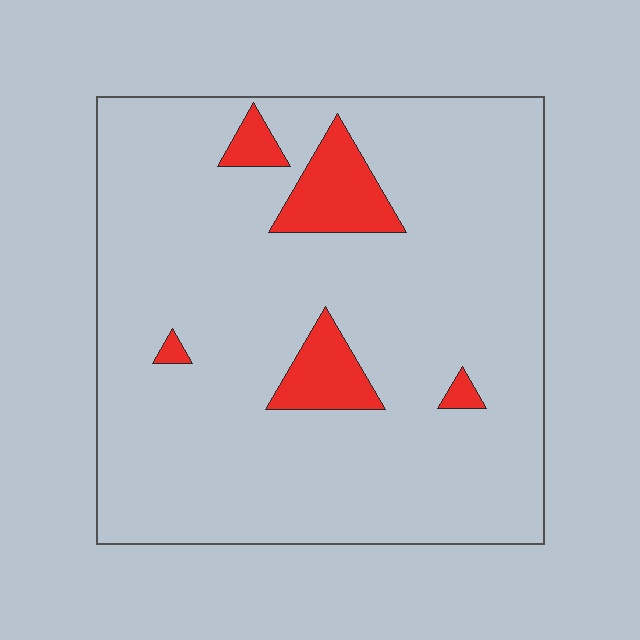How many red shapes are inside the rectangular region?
5.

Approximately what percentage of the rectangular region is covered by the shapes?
Approximately 10%.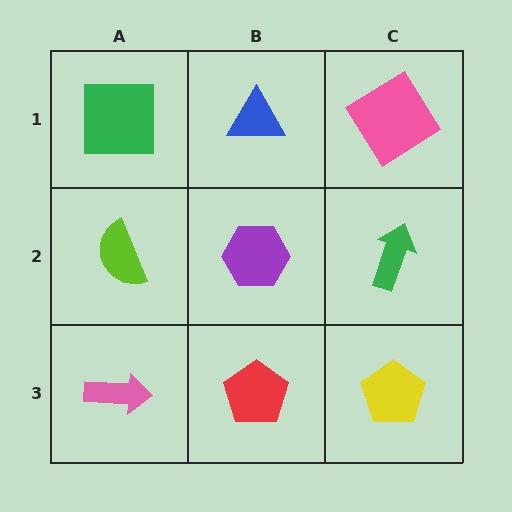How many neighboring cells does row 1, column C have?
2.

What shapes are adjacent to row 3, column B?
A purple hexagon (row 2, column B), a pink arrow (row 3, column A), a yellow pentagon (row 3, column C).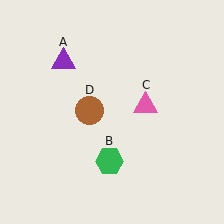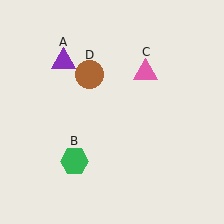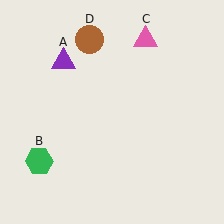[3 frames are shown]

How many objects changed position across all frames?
3 objects changed position: green hexagon (object B), pink triangle (object C), brown circle (object D).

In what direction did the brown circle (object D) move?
The brown circle (object D) moved up.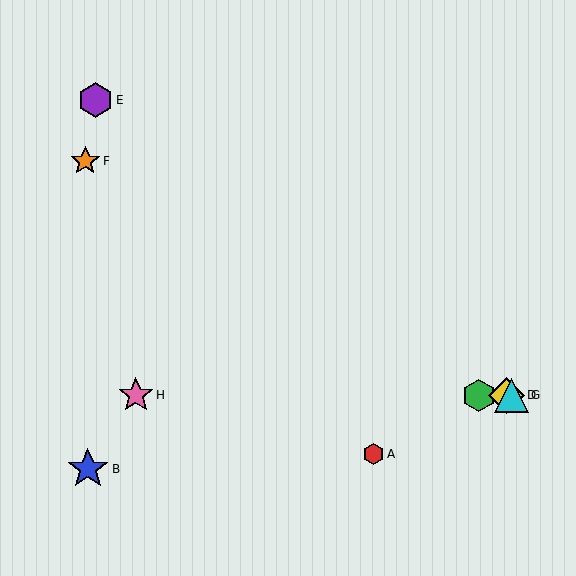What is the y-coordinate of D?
Object D is at y≈395.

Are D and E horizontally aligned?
No, D is at y≈395 and E is at y≈100.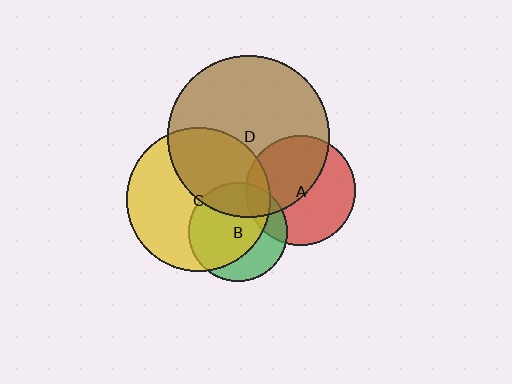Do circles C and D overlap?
Yes.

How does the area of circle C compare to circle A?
Approximately 1.7 times.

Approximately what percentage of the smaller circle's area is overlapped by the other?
Approximately 40%.